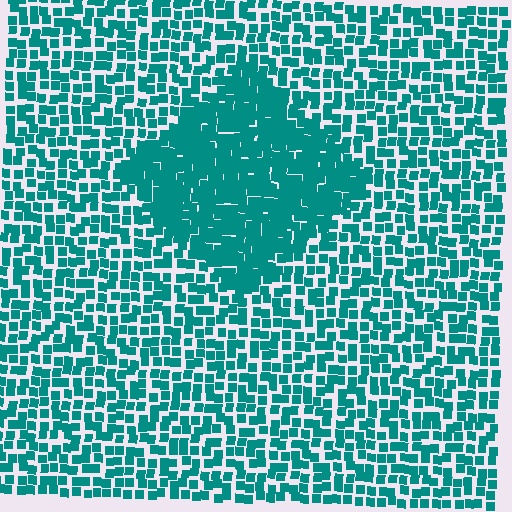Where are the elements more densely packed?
The elements are more densely packed inside the diamond boundary.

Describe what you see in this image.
The image contains small teal elements arranged at two different densities. A diamond-shaped region is visible where the elements are more densely packed than the surrounding area.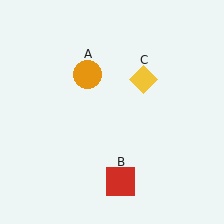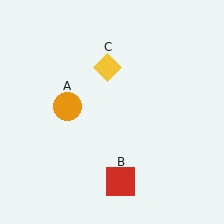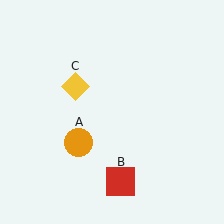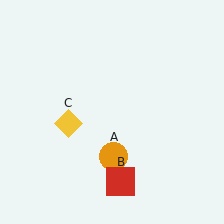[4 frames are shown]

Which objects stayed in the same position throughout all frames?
Red square (object B) remained stationary.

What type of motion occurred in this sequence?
The orange circle (object A), yellow diamond (object C) rotated counterclockwise around the center of the scene.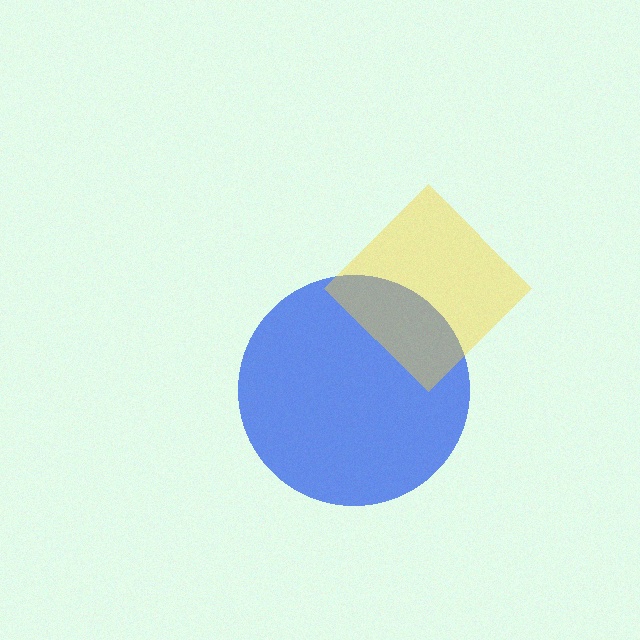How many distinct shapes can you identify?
There are 2 distinct shapes: a blue circle, a yellow diamond.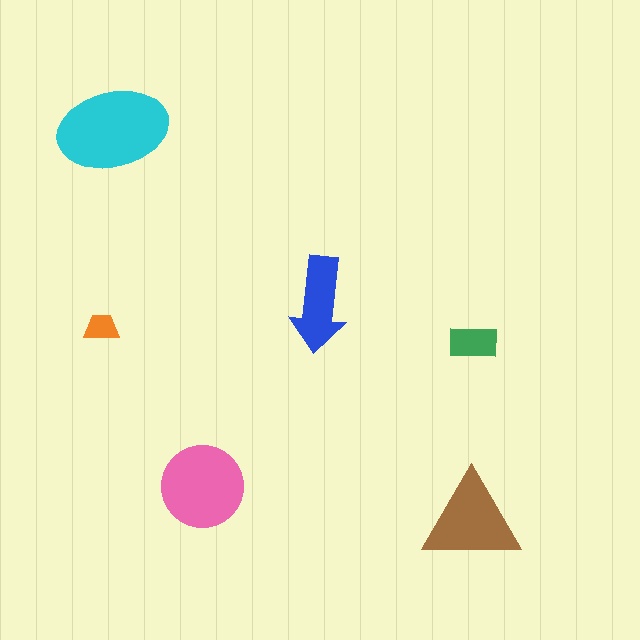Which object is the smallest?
The orange trapezoid.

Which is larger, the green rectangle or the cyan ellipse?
The cyan ellipse.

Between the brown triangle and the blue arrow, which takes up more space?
The brown triangle.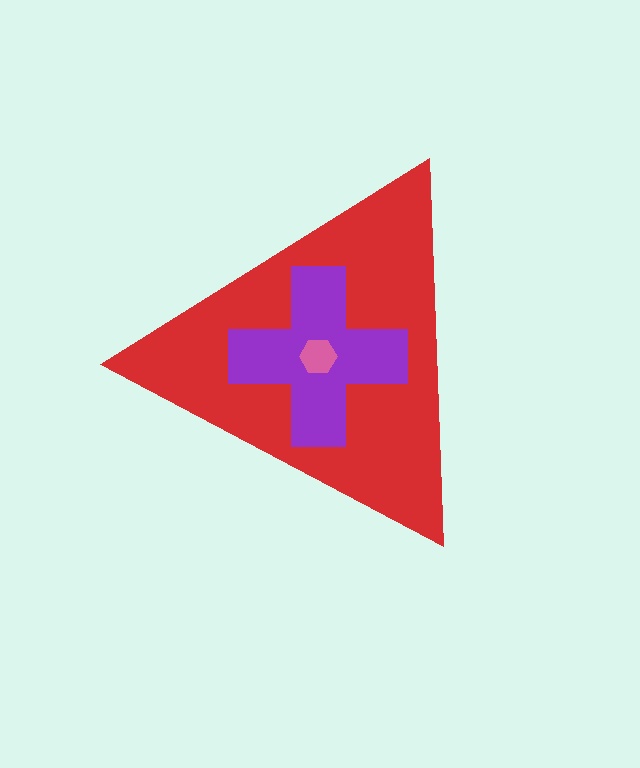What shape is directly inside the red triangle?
The purple cross.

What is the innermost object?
The pink hexagon.